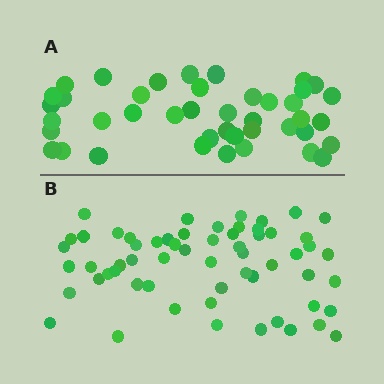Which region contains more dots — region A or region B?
Region B (the bottom region) has more dots.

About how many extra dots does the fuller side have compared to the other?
Region B has approximately 20 more dots than region A.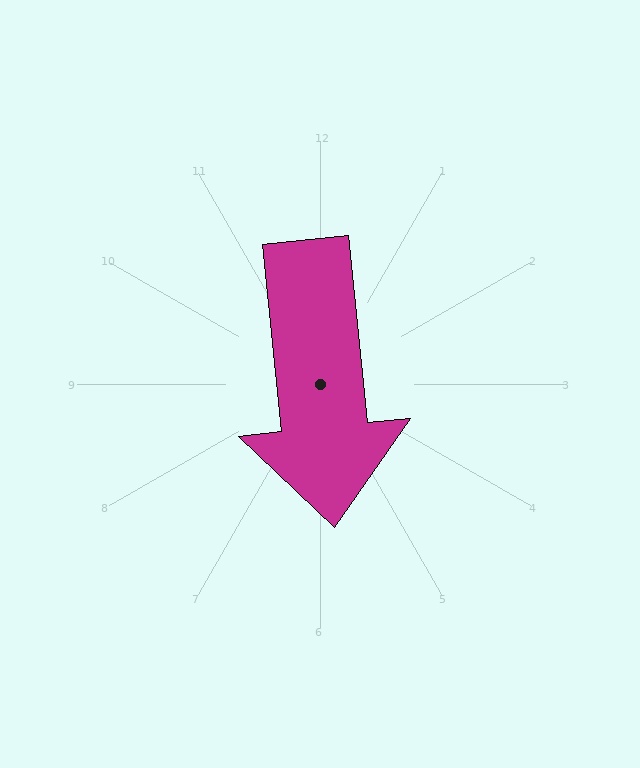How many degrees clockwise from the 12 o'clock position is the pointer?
Approximately 174 degrees.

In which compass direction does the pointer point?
South.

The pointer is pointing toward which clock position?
Roughly 6 o'clock.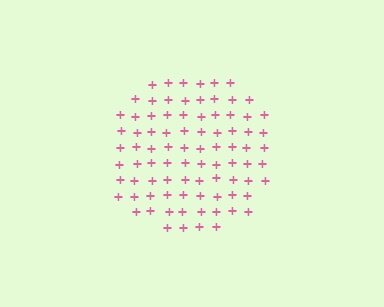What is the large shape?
The large shape is a circle.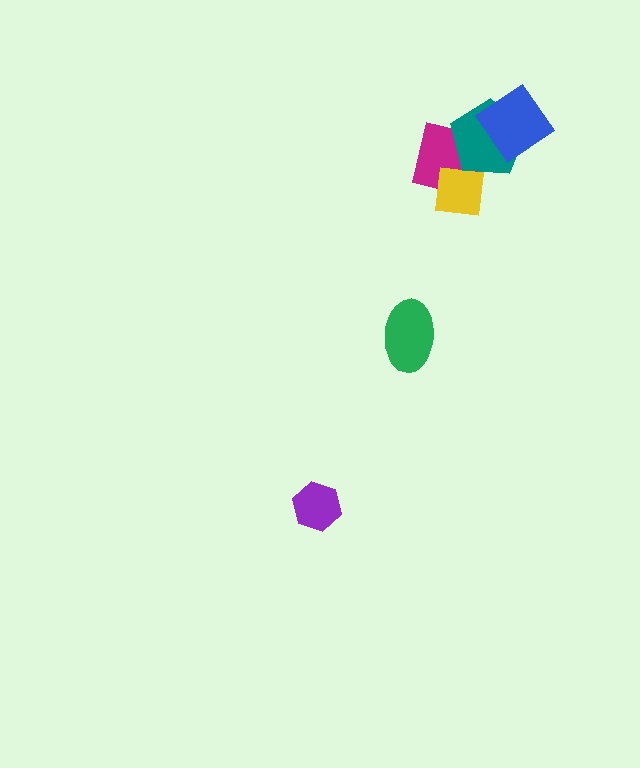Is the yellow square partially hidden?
Yes, it is partially covered by another shape.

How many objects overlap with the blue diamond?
1 object overlaps with the blue diamond.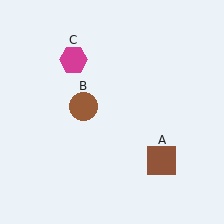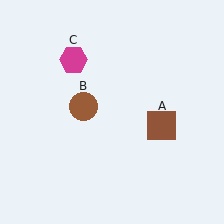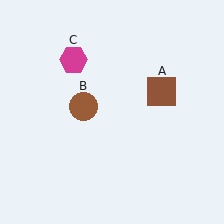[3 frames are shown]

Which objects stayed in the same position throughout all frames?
Brown circle (object B) and magenta hexagon (object C) remained stationary.